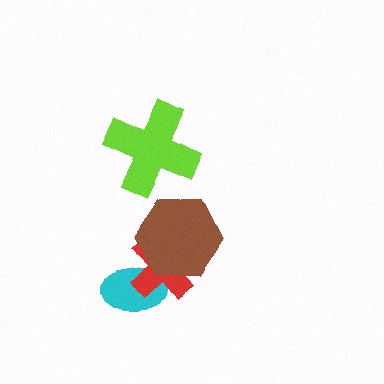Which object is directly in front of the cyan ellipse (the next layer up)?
The red cross is directly in front of the cyan ellipse.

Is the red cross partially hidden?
Yes, it is partially covered by another shape.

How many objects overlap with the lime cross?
0 objects overlap with the lime cross.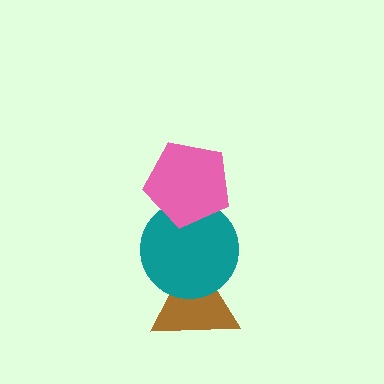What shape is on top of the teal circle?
The pink pentagon is on top of the teal circle.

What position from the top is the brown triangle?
The brown triangle is 3rd from the top.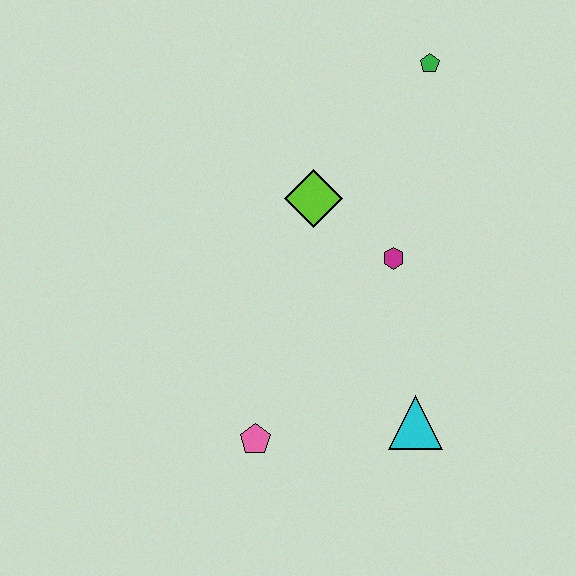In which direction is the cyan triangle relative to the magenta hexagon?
The cyan triangle is below the magenta hexagon.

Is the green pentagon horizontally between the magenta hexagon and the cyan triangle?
No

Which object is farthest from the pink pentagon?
The green pentagon is farthest from the pink pentagon.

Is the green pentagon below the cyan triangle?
No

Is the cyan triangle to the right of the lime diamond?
Yes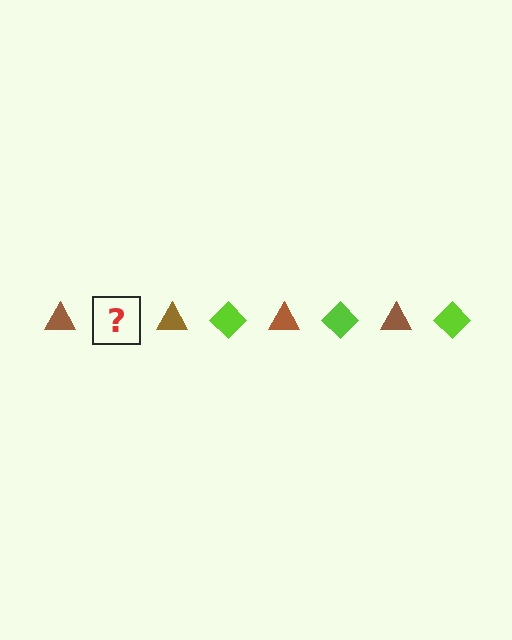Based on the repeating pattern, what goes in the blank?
The blank should be a lime diamond.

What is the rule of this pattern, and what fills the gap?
The rule is that the pattern alternates between brown triangle and lime diamond. The gap should be filled with a lime diamond.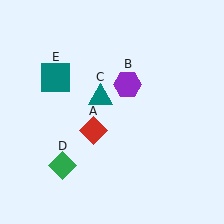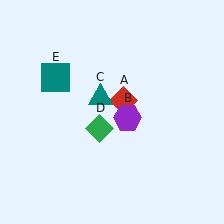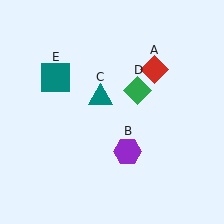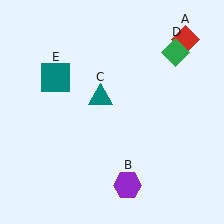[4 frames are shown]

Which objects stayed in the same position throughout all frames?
Teal triangle (object C) and teal square (object E) remained stationary.